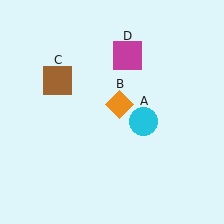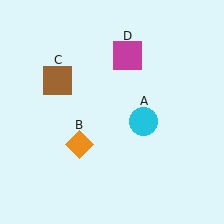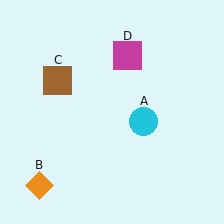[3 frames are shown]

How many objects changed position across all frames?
1 object changed position: orange diamond (object B).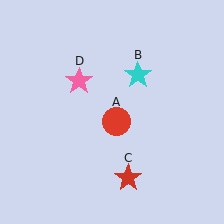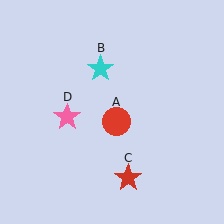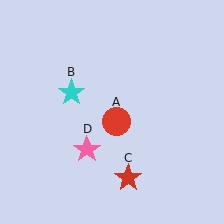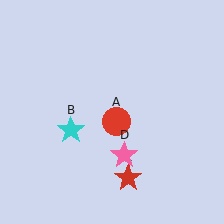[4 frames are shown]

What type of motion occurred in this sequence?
The cyan star (object B), pink star (object D) rotated counterclockwise around the center of the scene.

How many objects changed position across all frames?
2 objects changed position: cyan star (object B), pink star (object D).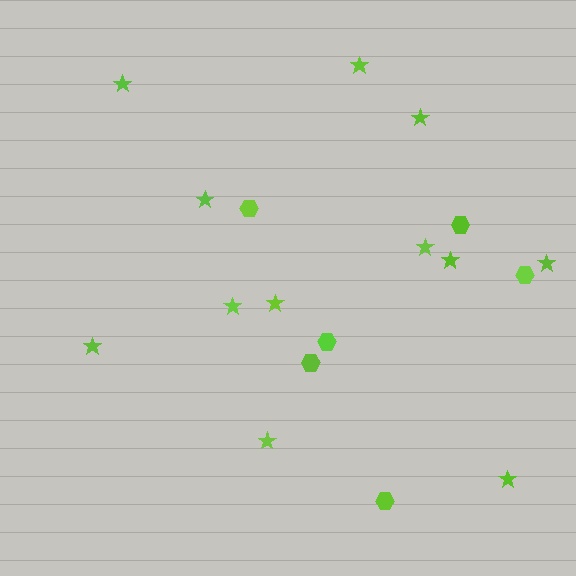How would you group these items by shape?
There are 2 groups: one group of hexagons (6) and one group of stars (12).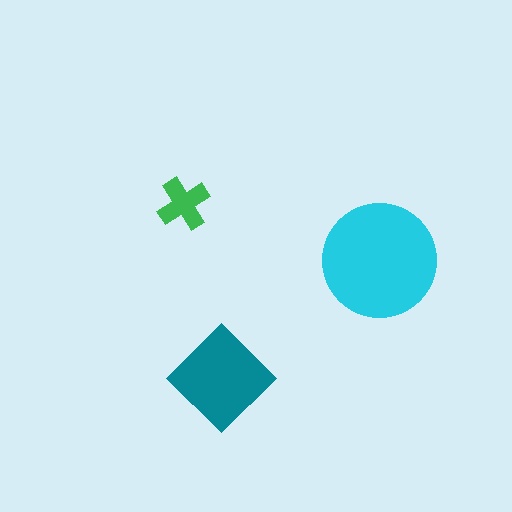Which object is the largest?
The cyan circle.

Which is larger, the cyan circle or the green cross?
The cyan circle.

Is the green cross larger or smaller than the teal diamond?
Smaller.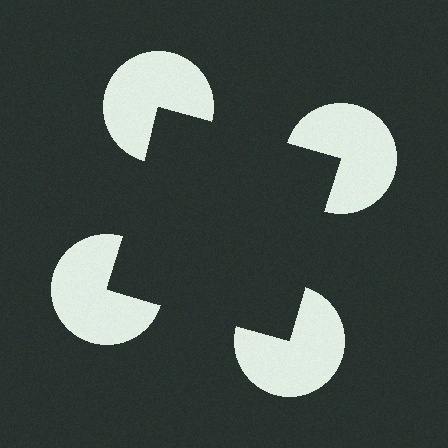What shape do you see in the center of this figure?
An illusory square — its edges are inferred from the aligned wedge cuts in the pac-man discs, not physically drawn.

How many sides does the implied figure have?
4 sides.